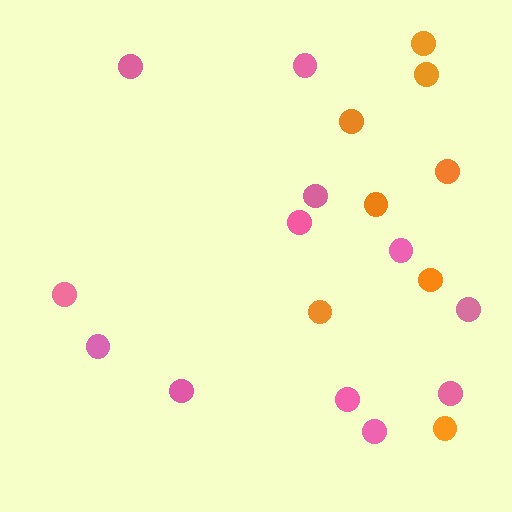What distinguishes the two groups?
There are 2 groups: one group of pink circles (12) and one group of orange circles (8).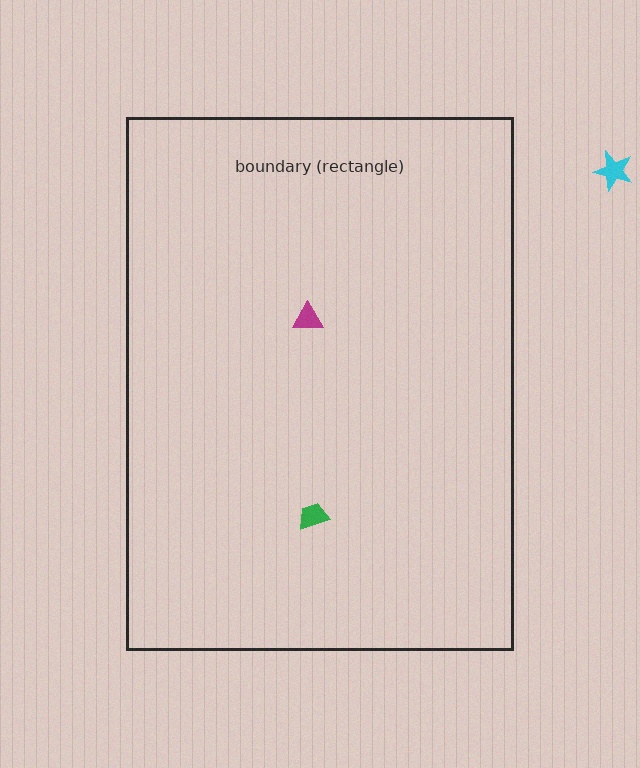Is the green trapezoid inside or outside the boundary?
Inside.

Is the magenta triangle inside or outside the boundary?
Inside.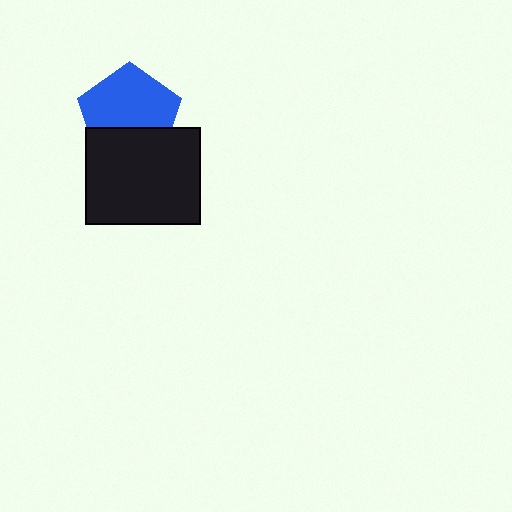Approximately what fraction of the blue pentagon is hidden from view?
Roughly 34% of the blue pentagon is hidden behind the black rectangle.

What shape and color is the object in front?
The object in front is a black rectangle.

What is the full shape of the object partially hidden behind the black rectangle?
The partially hidden object is a blue pentagon.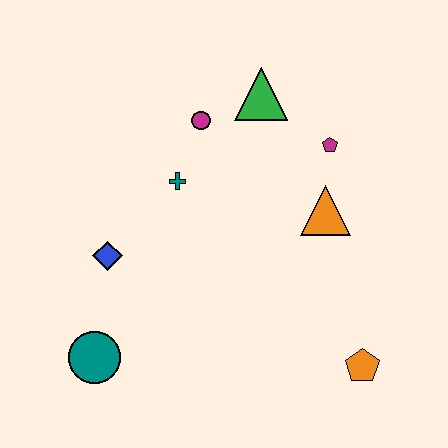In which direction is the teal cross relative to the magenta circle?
The teal cross is below the magenta circle.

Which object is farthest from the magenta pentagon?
The teal circle is farthest from the magenta pentagon.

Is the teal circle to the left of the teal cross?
Yes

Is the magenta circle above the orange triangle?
Yes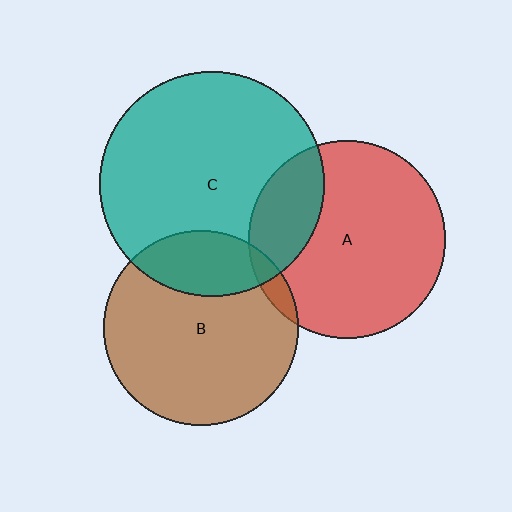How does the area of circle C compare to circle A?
Approximately 1.3 times.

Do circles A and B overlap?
Yes.